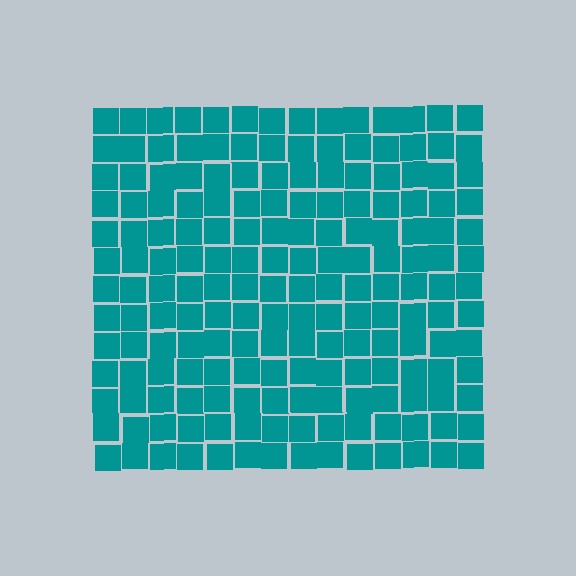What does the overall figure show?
The overall figure shows a square.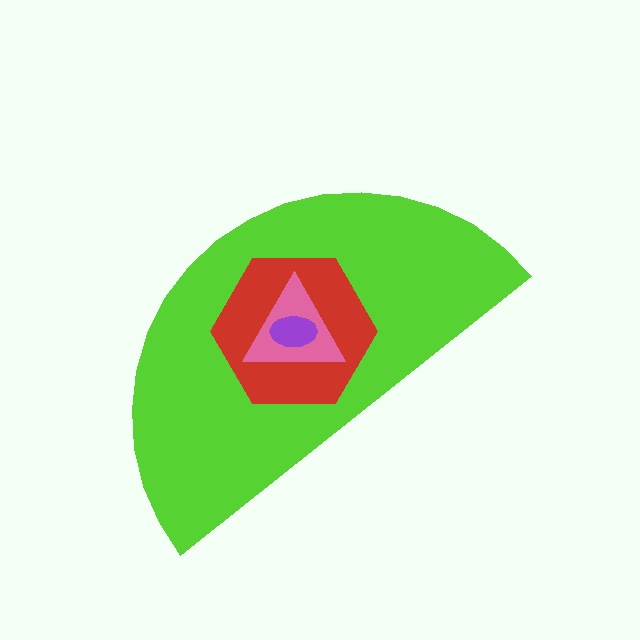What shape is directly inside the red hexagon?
The pink triangle.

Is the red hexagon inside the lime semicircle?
Yes.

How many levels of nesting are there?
4.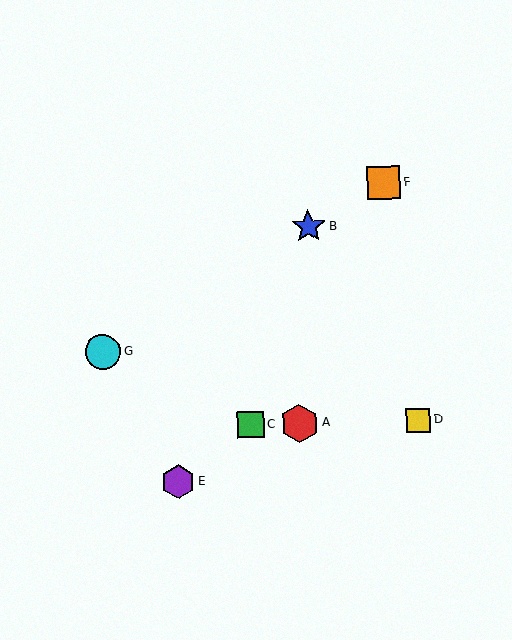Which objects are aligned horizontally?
Objects A, C, D are aligned horizontally.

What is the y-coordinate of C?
Object C is at y≈425.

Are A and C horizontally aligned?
Yes, both are at y≈423.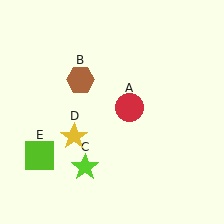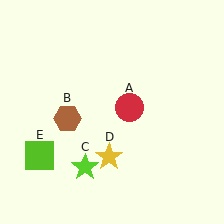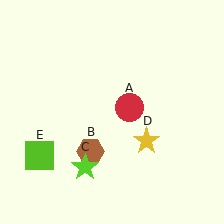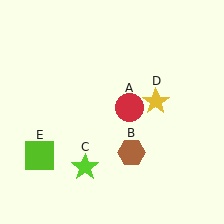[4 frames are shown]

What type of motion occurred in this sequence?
The brown hexagon (object B), yellow star (object D) rotated counterclockwise around the center of the scene.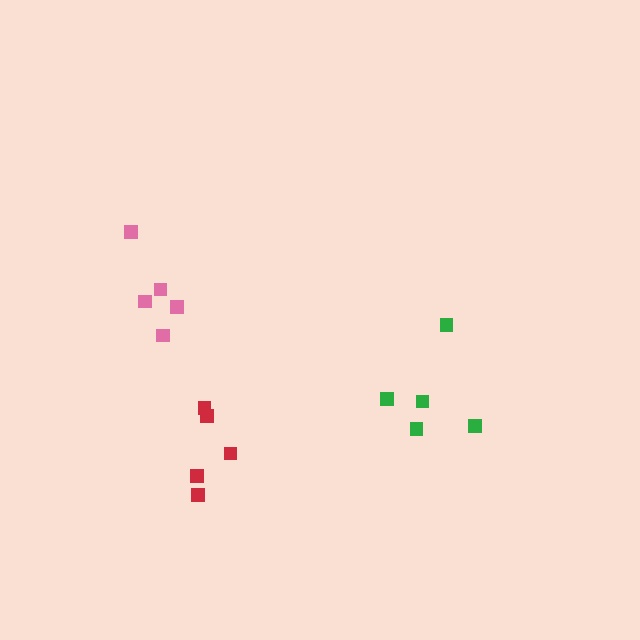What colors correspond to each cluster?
The clusters are colored: green, red, pink.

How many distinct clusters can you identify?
There are 3 distinct clusters.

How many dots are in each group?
Group 1: 5 dots, Group 2: 5 dots, Group 3: 5 dots (15 total).